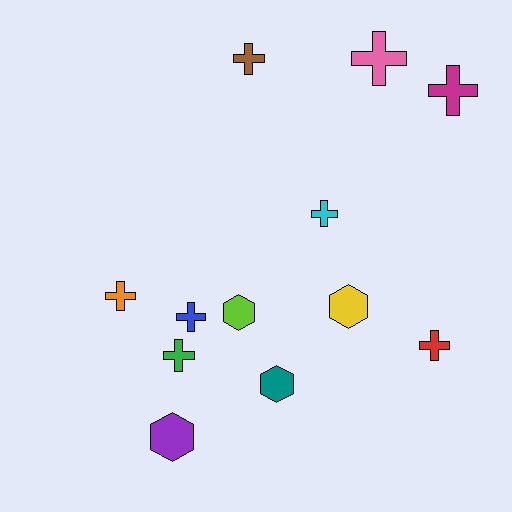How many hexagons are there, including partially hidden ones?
There are 4 hexagons.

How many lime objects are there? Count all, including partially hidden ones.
There is 1 lime object.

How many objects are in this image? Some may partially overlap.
There are 12 objects.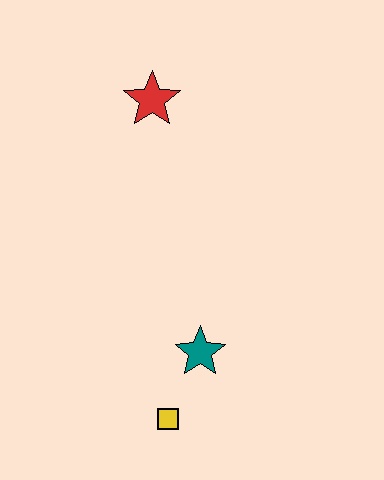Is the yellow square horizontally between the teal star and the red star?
Yes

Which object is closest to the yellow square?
The teal star is closest to the yellow square.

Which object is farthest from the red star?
The yellow square is farthest from the red star.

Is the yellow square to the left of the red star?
No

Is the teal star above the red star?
No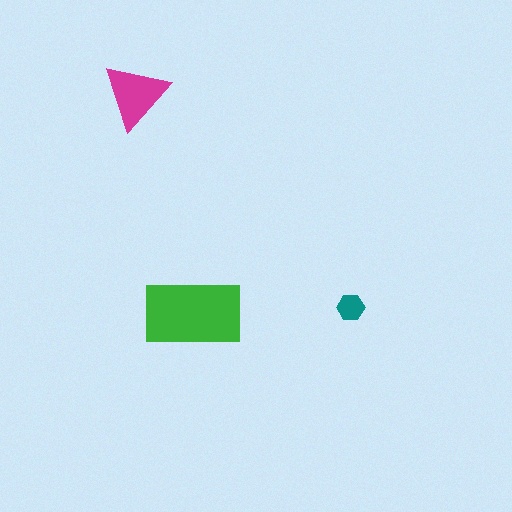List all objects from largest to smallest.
The green rectangle, the magenta triangle, the teal hexagon.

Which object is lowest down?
The green rectangle is bottommost.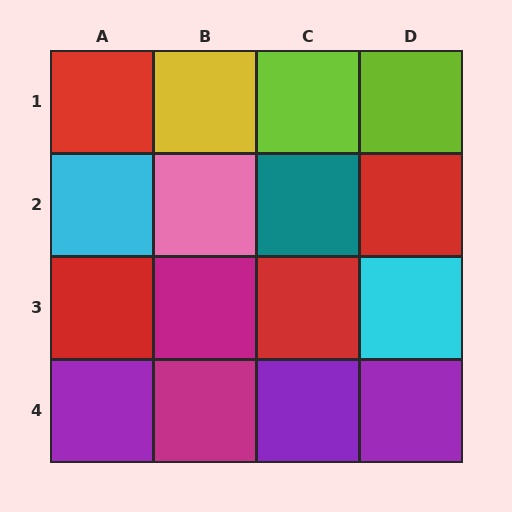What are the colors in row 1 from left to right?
Red, yellow, lime, lime.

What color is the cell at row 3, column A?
Red.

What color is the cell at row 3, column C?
Red.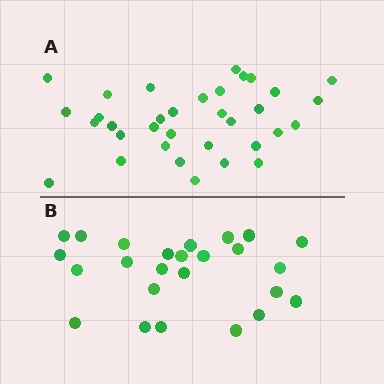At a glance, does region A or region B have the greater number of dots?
Region A (the top region) has more dots.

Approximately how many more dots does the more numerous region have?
Region A has roughly 8 or so more dots than region B.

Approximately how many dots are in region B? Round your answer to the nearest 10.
About 20 dots. (The exact count is 25, which rounds to 20.)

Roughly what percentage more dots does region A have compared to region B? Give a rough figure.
About 35% more.